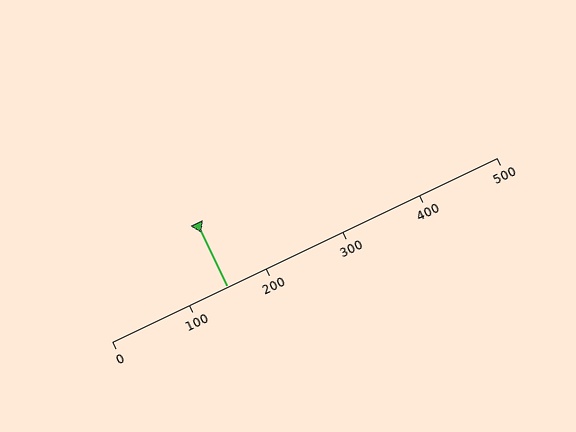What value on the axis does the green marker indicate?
The marker indicates approximately 150.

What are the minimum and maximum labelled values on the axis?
The axis runs from 0 to 500.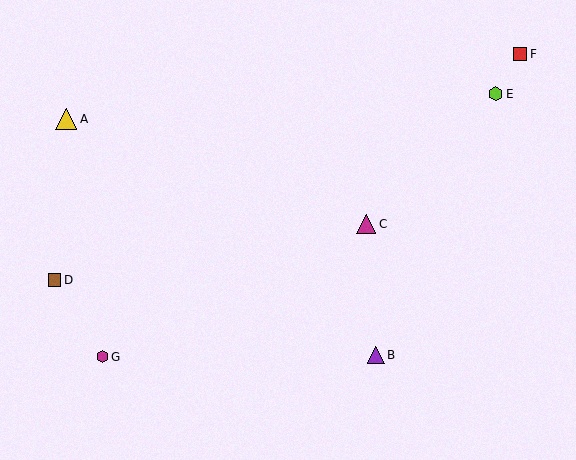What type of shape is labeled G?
Shape G is a magenta hexagon.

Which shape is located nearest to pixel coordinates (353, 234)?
The magenta triangle (labeled C) at (366, 224) is nearest to that location.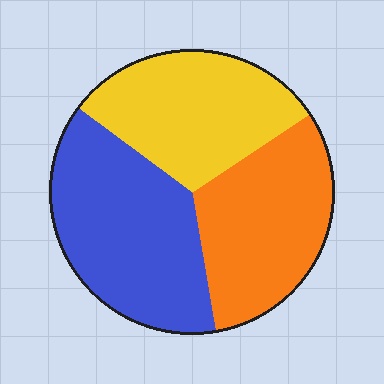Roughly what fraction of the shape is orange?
Orange covers roughly 30% of the shape.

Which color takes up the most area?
Blue, at roughly 40%.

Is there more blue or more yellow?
Blue.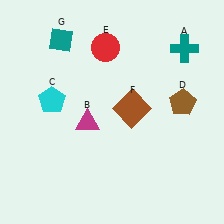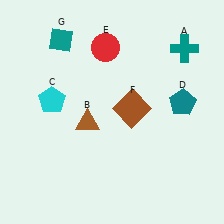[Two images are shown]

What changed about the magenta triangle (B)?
In Image 1, B is magenta. In Image 2, it changed to brown.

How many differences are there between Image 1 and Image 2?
There are 2 differences between the two images.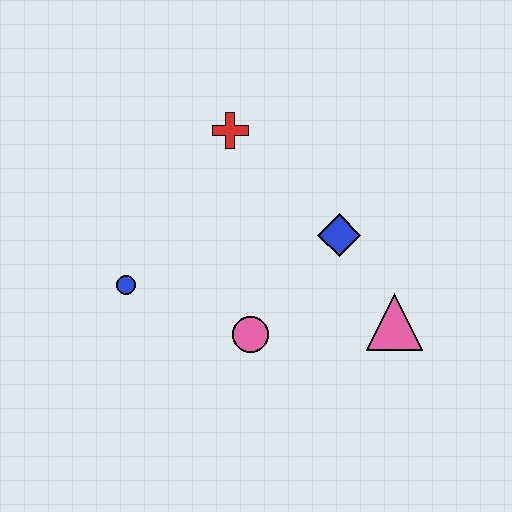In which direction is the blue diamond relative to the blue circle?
The blue diamond is to the right of the blue circle.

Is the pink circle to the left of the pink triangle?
Yes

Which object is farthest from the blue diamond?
The blue circle is farthest from the blue diamond.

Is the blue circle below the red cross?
Yes